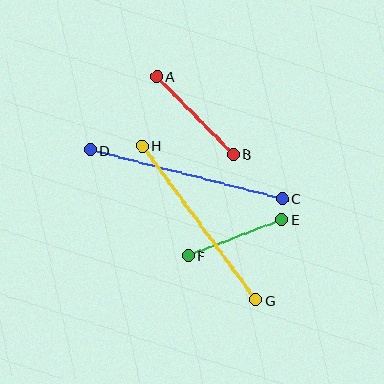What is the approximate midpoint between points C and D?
The midpoint is at approximately (186, 174) pixels.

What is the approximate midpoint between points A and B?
The midpoint is at approximately (195, 115) pixels.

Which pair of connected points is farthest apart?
Points C and D are farthest apart.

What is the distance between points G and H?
The distance is approximately 191 pixels.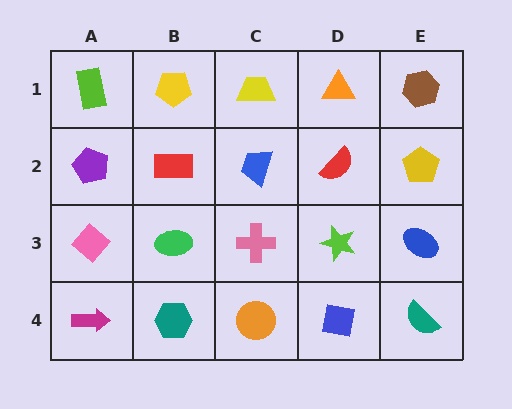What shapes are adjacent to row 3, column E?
A yellow pentagon (row 2, column E), a teal semicircle (row 4, column E), a lime star (row 3, column D).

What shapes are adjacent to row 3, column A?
A purple pentagon (row 2, column A), a magenta arrow (row 4, column A), a green ellipse (row 3, column B).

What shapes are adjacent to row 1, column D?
A red semicircle (row 2, column D), a yellow trapezoid (row 1, column C), a brown hexagon (row 1, column E).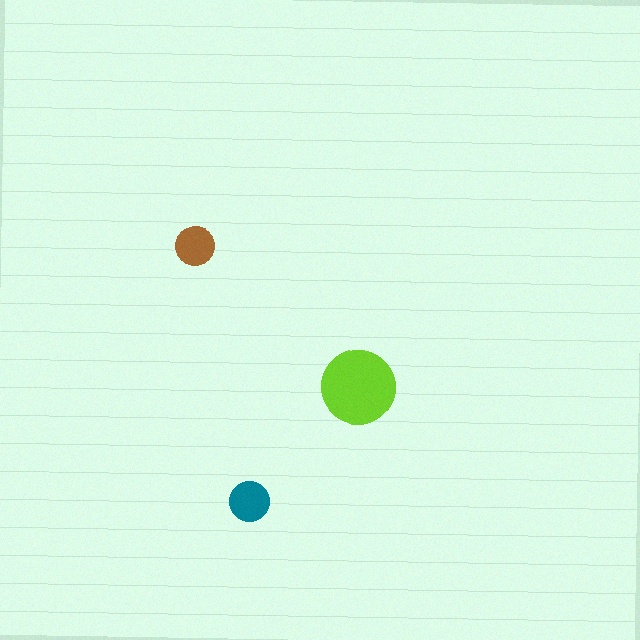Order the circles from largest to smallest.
the lime one, the teal one, the brown one.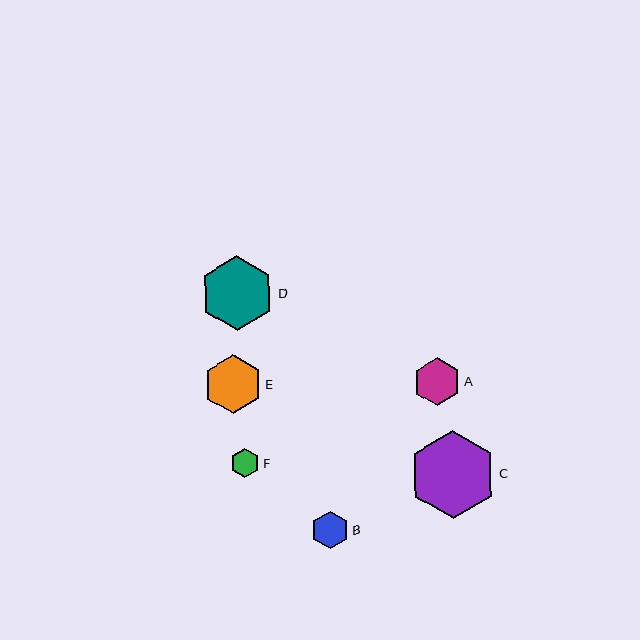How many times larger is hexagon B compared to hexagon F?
Hexagon B is approximately 1.3 times the size of hexagon F.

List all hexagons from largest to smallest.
From largest to smallest: C, D, E, A, B, F.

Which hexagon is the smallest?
Hexagon F is the smallest with a size of approximately 30 pixels.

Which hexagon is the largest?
Hexagon C is the largest with a size of approximately 88 pixels.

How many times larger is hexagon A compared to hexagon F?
Hexagon A is approximately 1.6 times the size of hexagon F.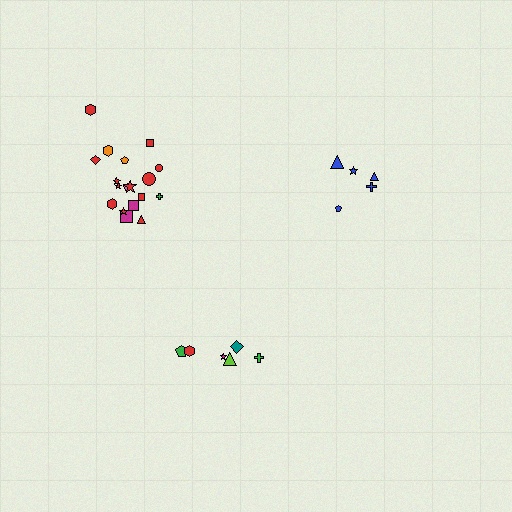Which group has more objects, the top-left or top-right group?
The top-left group.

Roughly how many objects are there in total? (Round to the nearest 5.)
Roughly 30 objects in total.